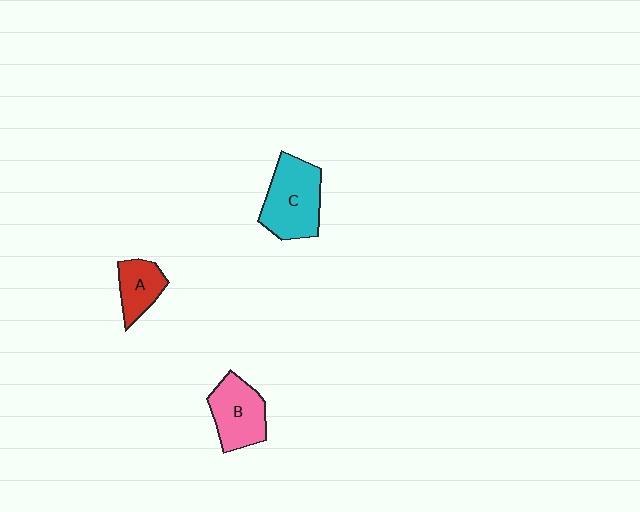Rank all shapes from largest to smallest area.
From largest to smallest: C (cyan), B (pink), A (red).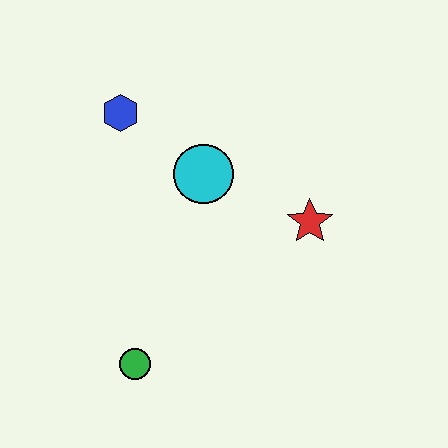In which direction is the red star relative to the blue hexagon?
The red star is to the right of the blue hexagon.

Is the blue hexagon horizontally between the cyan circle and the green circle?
No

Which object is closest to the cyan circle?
The blue hexagon is closest to the cyan circle.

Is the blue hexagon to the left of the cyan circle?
Yes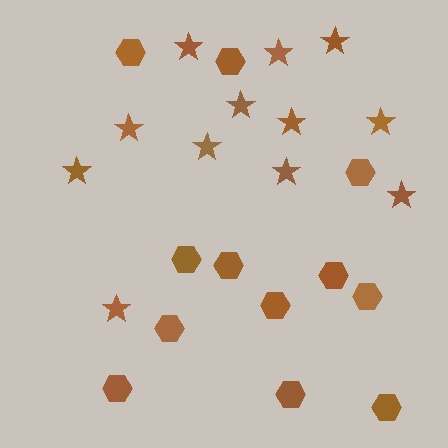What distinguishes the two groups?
There are 2 groups: one group of stars (12) and one group of hexagons (12).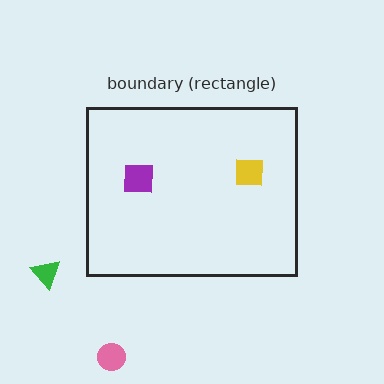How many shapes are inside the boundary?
2 inside, 2 outside.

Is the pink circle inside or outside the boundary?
Outside.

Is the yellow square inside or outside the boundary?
Inside.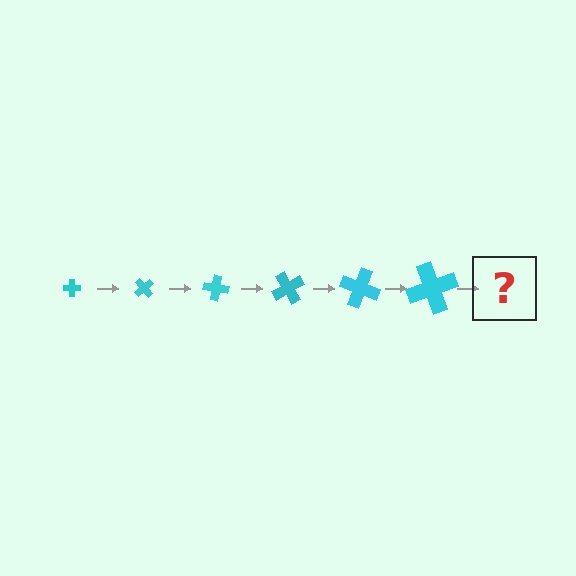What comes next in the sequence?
The next element should be a cross, larger than the previous one and rotated 300 degrees from the start.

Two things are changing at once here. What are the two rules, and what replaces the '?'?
The two rules are that the cross grows larger each step and it rotates 50 degrees each step. The '?' should be a cross, larger than the previous one and rotated 300 degrees from the start.